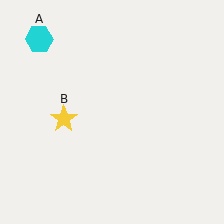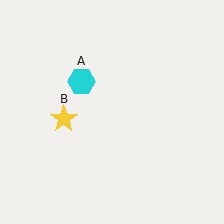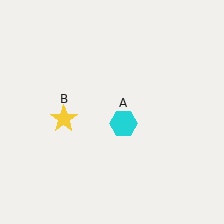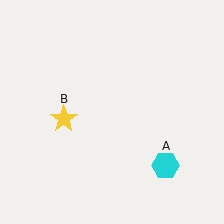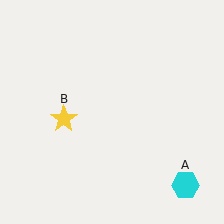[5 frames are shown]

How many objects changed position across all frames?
1 object changed position: cyan hexagon (object A).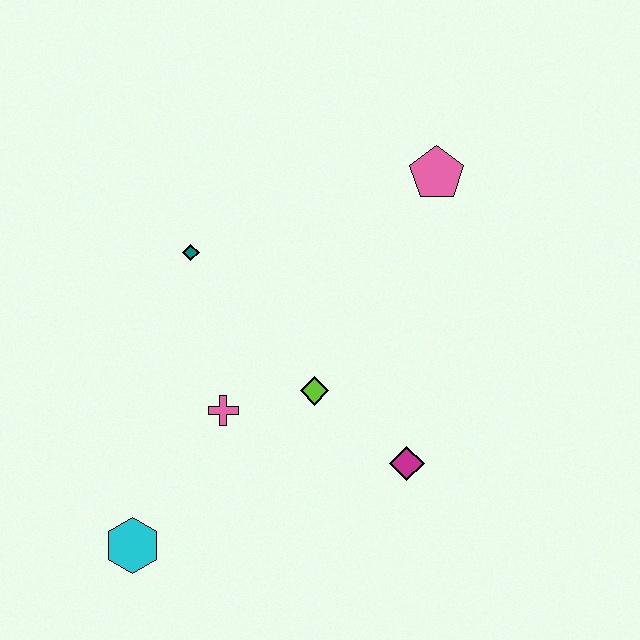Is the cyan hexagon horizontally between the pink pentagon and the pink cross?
No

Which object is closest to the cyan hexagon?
The pink cross is closest to the cyan hexagon.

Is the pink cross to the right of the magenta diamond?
No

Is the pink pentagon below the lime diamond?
No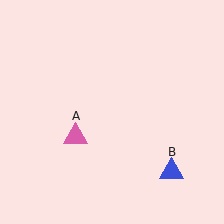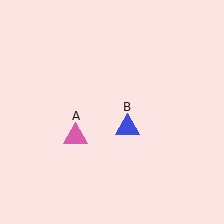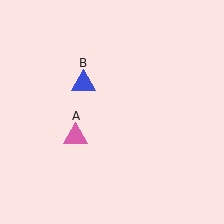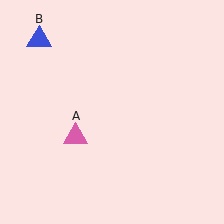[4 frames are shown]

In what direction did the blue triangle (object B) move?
The blue triangle (object B) moved up and to the left.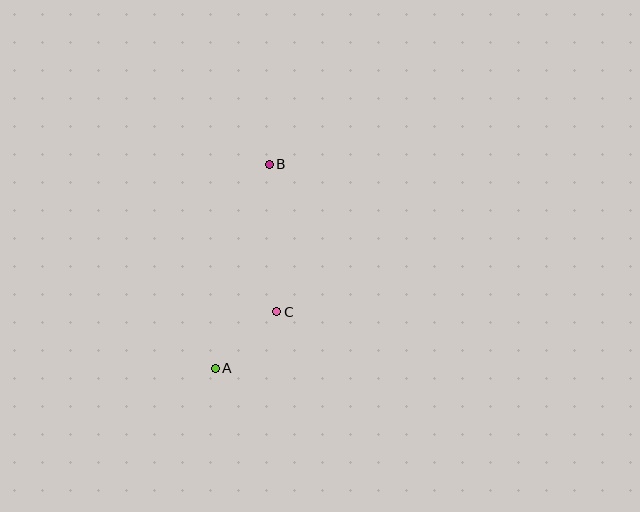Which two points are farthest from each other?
Points A and B are farthest from each other.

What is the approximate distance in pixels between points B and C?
The distance between B and C is approximately 147 pixels.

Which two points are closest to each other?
Points A and C are closest to each other.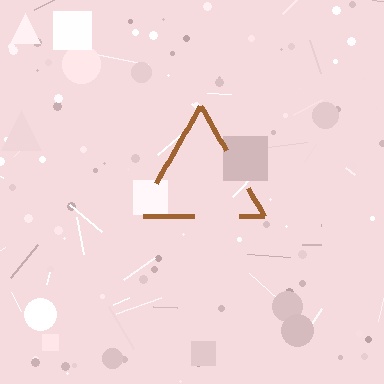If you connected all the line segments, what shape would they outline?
They would outline a triangle.